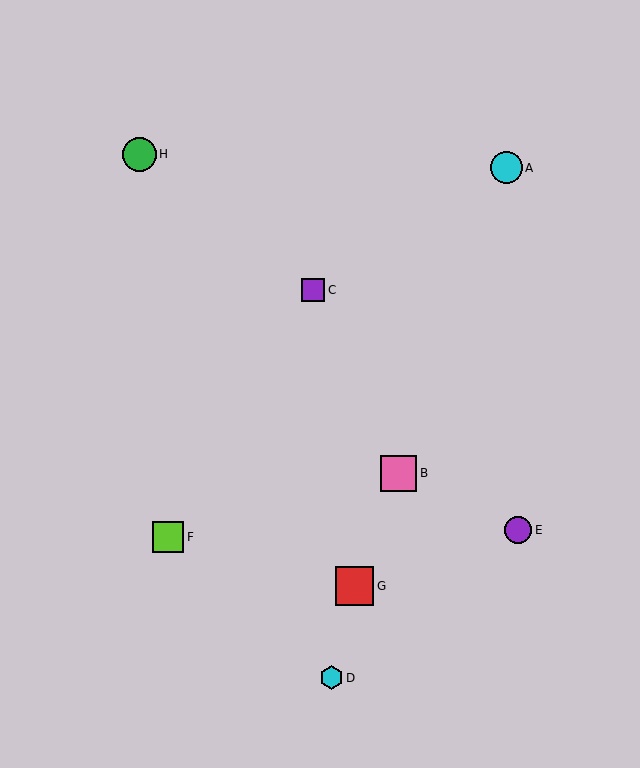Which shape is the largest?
The red square (labeled G) is the largest.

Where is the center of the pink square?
The center of the pink square is at (399, 473).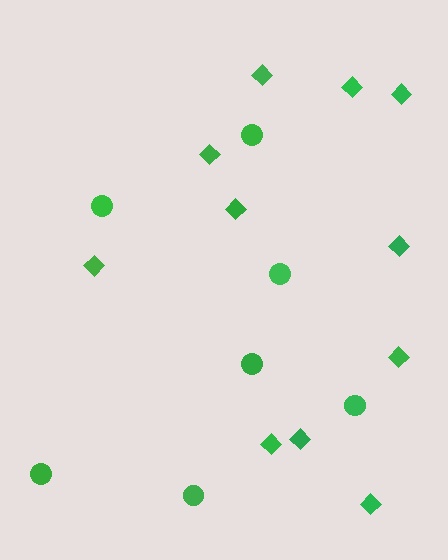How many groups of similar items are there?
There are 2 groups: one group of circles (7) and one group of diamonds (11).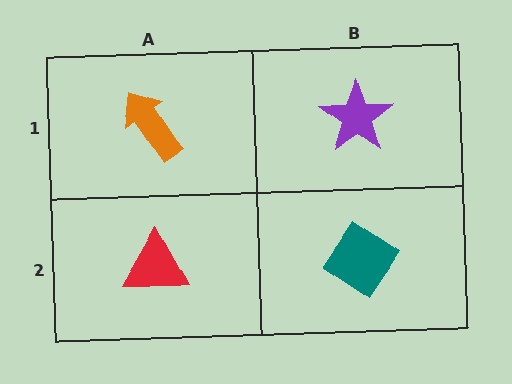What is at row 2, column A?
A red triangle.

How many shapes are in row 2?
2 shapes.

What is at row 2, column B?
A teal diamond.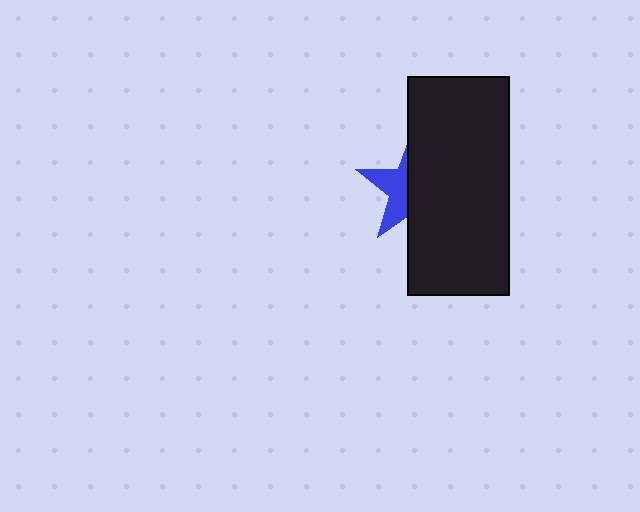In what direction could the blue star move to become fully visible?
The blue star could move left. That would shift it out from behind the black rectangle entirely.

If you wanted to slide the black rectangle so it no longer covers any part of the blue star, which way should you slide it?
Slide it right — that is the most direct way to separate the two shapes.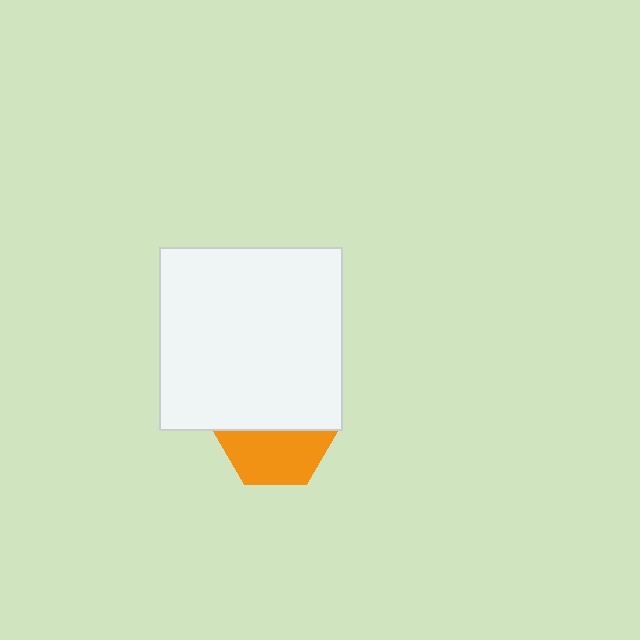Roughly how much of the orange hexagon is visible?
About half of it is visible (roughly 50%).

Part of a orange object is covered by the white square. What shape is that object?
It is a hexagon.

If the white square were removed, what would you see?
You would see the complete orange hexagon.